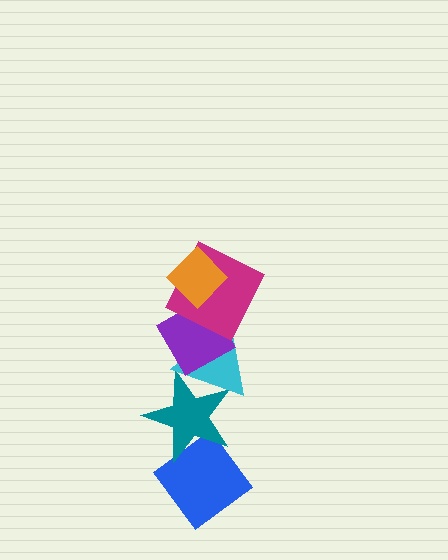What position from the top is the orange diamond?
The orange diamond is 1st from the top.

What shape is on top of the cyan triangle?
The purple diamond is on top of the cyan triangle.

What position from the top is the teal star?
The teal star is 5th from the top.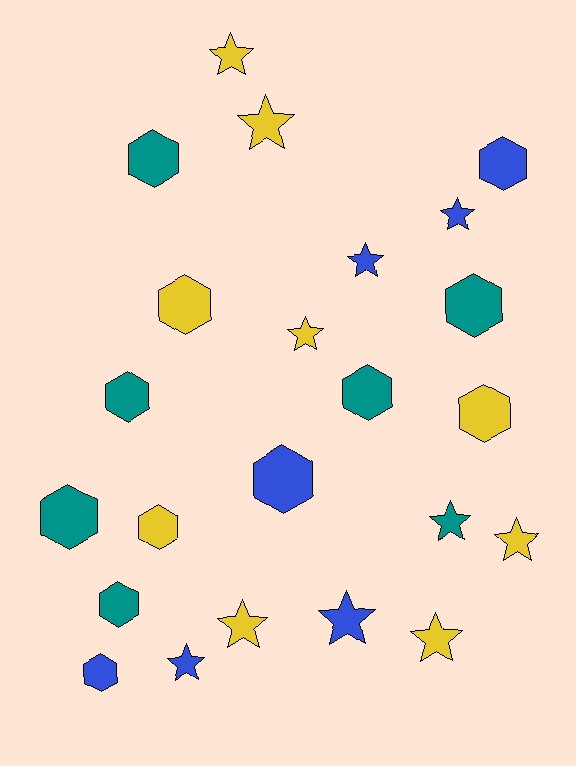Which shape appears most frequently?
Hexagon, with 12 objects.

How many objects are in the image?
There are 23 objects.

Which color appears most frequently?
Yellow, with 9 objects.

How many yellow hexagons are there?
There are 3 yellow hexagons.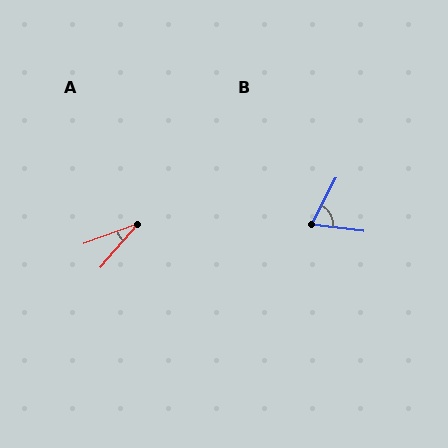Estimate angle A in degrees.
Approximately 29 degrees.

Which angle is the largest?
B, at approximately 70 degrees.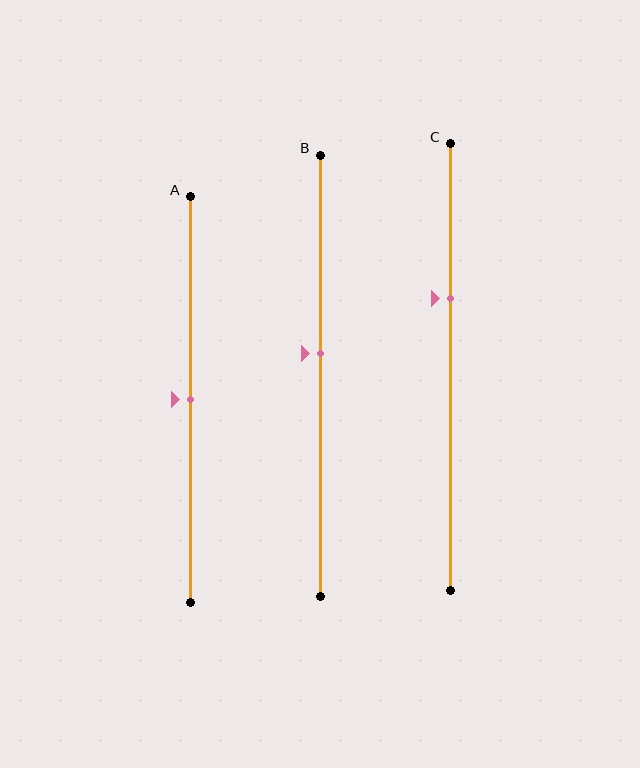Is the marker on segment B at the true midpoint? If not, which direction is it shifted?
No, the marker on segment B is shifted upward by about 5% of the segment length.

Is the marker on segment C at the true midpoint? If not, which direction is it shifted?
No, the marker on segment C is shifted upward by about 15% of the segment length.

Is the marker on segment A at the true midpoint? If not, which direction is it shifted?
Yes, the marker on segment A is at the true midpoint.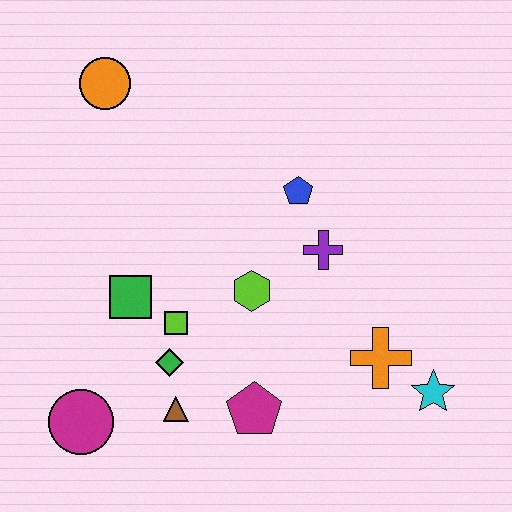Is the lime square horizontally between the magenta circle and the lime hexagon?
Yes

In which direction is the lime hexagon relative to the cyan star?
The lime hexagon is to the left of the cyan star.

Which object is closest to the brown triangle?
The green diamond is closest to the brown triangle.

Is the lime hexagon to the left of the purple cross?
Yes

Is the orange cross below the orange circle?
Yes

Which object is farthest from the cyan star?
The orange circle is farthest from the cyan star.